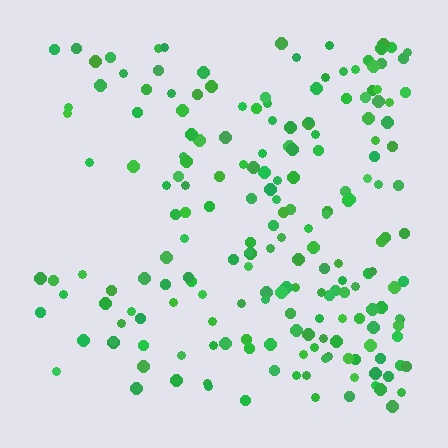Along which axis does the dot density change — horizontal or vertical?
Horizontal.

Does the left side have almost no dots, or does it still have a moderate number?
Still a moderate number, just noticeably fewer than the right.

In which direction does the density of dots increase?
From left to right, with the right side densest.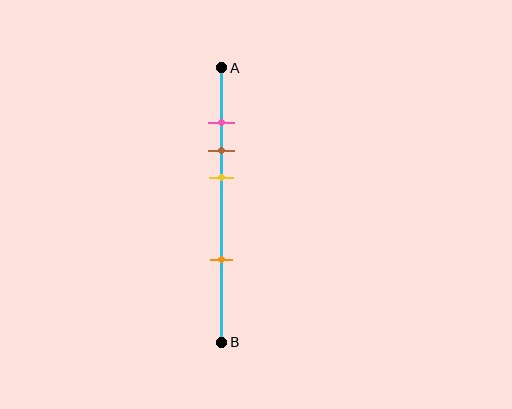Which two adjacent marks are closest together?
The pink and brown marks are the closest adjacent pair.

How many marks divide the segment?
There are 4 marks dividing the segment.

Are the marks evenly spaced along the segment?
No, the marks are not evenly spaced.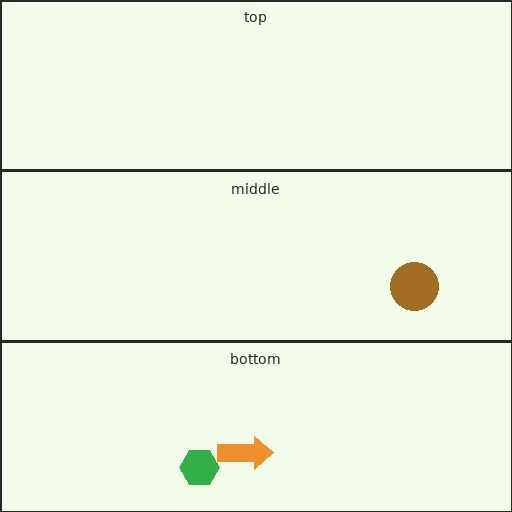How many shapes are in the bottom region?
2.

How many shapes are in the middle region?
1.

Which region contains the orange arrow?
The bottom region.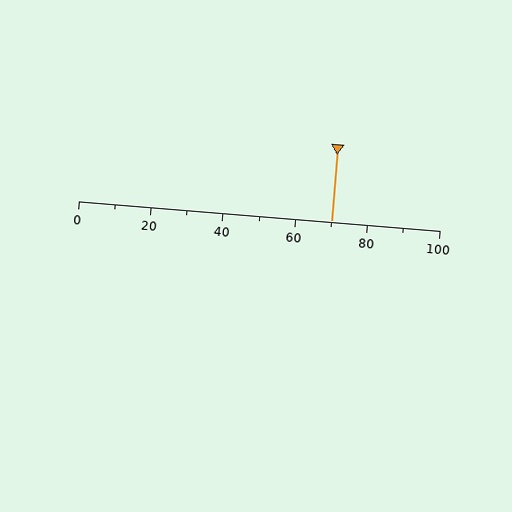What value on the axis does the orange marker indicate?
The marker indicates approximately 70.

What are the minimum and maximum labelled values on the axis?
The axis runs from 0 to 100.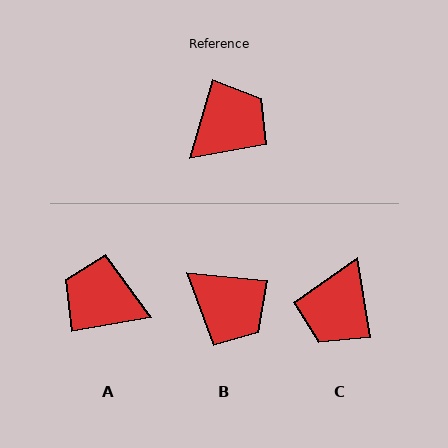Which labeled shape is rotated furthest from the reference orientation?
C, about 154 degrees away.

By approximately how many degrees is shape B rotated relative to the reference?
Approximately 79 degrees clockwise.